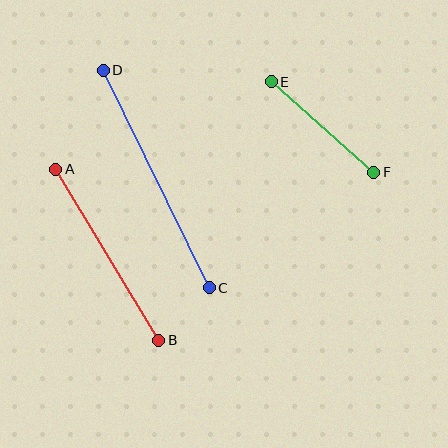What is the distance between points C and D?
The distance is approximately 242 pixels.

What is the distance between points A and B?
The distance is approximately 200 pixels.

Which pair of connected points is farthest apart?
Points C and D are farthest apart.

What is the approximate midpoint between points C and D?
The midpoint is at approximately (156, 179) pixels.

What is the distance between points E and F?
The distance is approximately 137 pixels.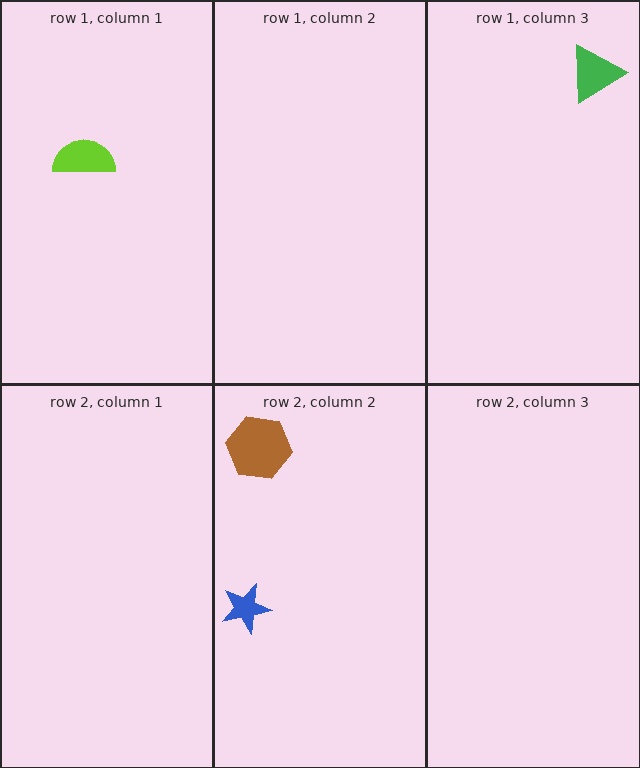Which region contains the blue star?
The row 2, column 2 region.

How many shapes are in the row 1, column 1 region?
1.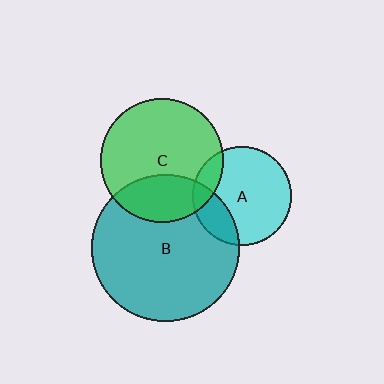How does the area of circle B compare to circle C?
Approximately 1.4 times.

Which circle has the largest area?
Circle B (teal).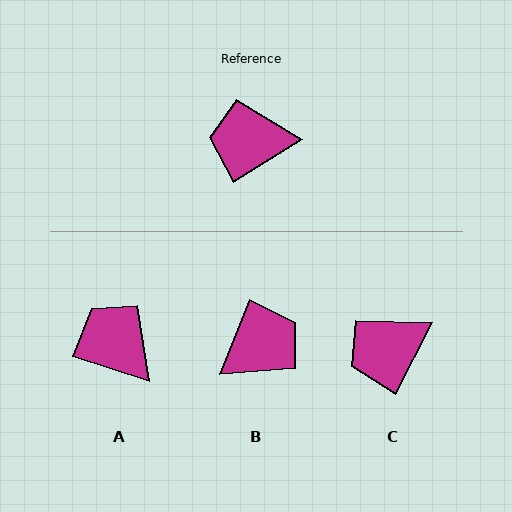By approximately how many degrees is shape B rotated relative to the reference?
Approximately 144 degrees clockwise.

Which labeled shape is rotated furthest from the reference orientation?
B, about 144 degrees away.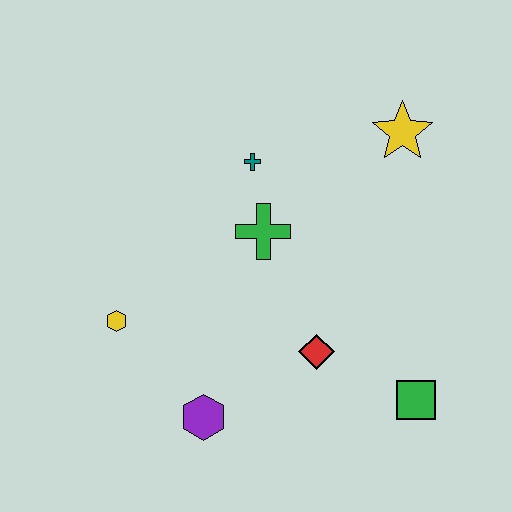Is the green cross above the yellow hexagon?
Yes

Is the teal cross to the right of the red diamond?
No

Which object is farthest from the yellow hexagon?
The yellow star is farthest from the yellow hexagon.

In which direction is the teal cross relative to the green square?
The teal cross is above the green square.